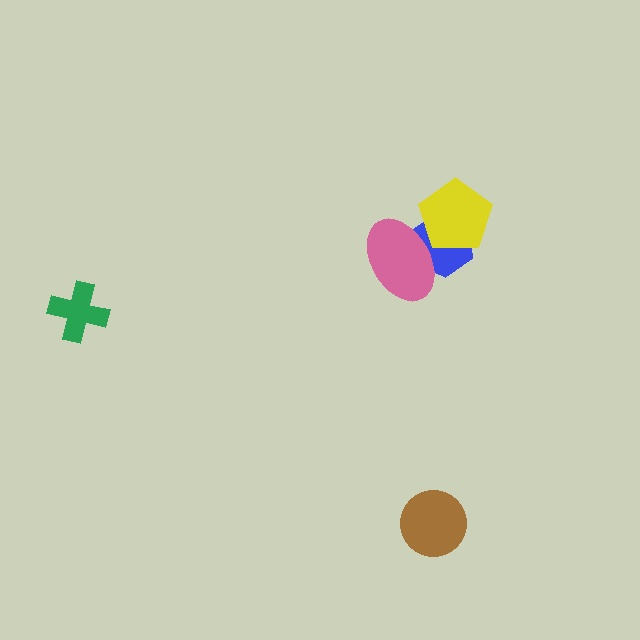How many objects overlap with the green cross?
0 objects overlap with the green cross.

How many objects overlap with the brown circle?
0 objects overlap with the brown circle.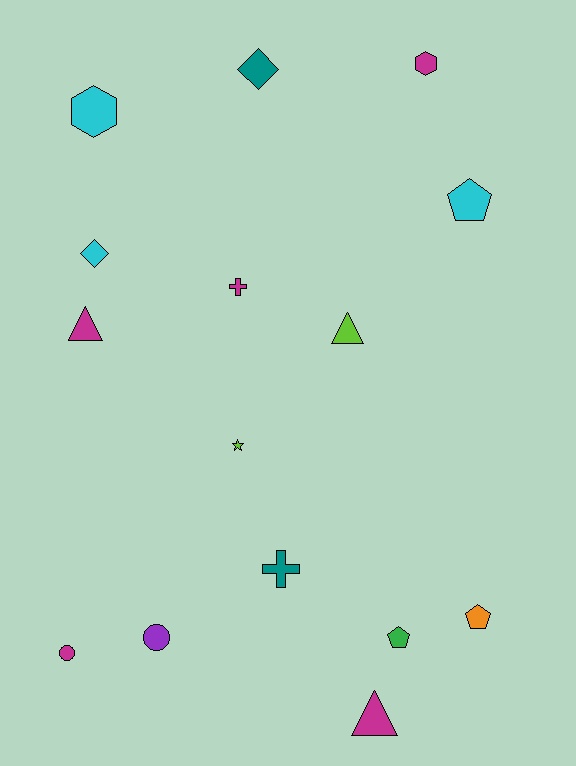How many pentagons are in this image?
There are 3 pentagons.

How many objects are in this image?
There are 15 objects.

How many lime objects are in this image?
There are 2 lime objects.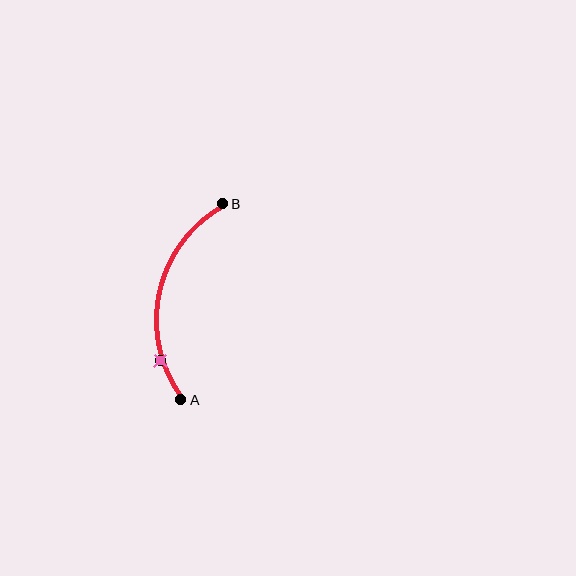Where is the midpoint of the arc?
The arc midpoint is the point on the curve farthest from the straight line joining A and B. It sits to the left of that line.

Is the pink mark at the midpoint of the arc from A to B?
No. The pink mark lies on the arc but is closer to endpoint A. The arc midpoint would be at the point on the curve equidistant along the arc from both A and B.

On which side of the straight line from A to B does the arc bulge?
The arc bulges to the left of the straight line connecting A and B.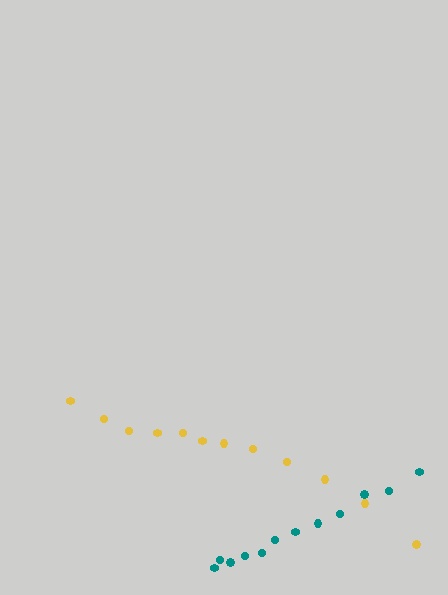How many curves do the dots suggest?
There are 2 distinct paths.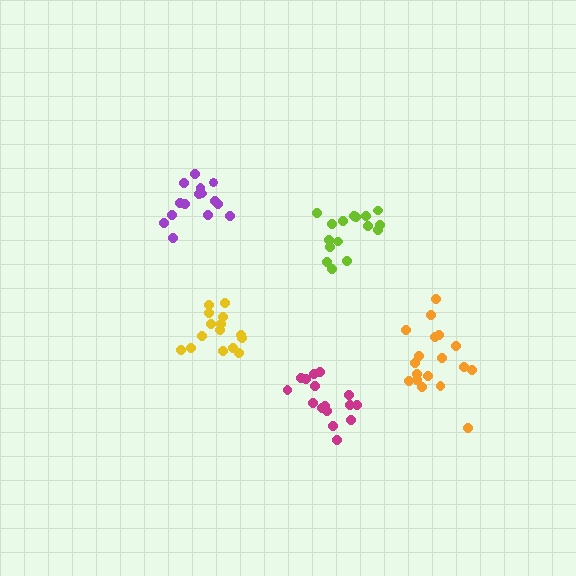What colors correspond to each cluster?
The clusters are colored: purple, lime, yellow, magenta, orange.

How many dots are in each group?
Group 1: 15 dots, Group 2: 16 dots, Group 3: 15 dots, Group 4: 16 dots, Group 5: 18 dots (80 total).